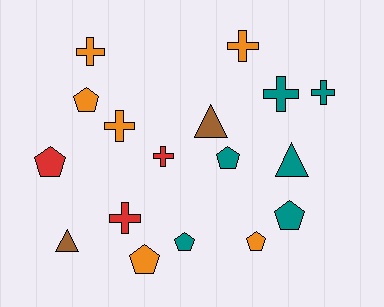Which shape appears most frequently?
Cross, with 7 objects.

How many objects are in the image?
There are 17 objects.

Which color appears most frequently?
Orange, with 6 objects.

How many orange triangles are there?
There are no orange triangles.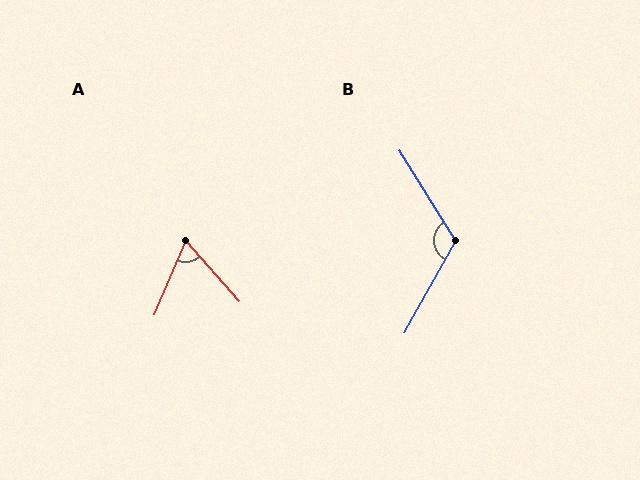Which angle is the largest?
B, at approximately 119 degrees.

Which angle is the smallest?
A, at approximately 64 degrees.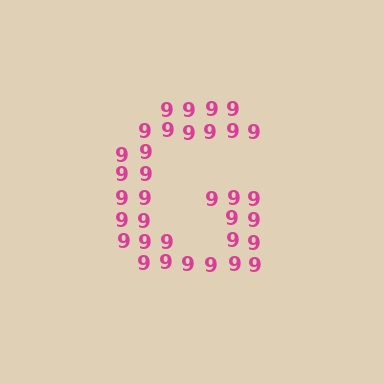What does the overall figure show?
The overall figure shows the letter G.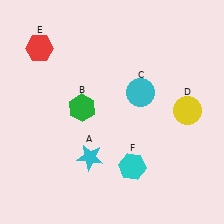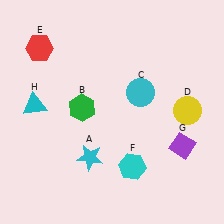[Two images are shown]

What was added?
A purple diamond (G), a cyan triangle (H) were added in Image 2.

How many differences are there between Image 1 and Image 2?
There are 2 differences between the two images.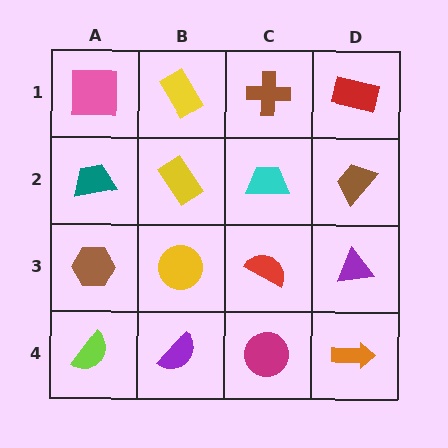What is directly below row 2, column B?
A yellow circle.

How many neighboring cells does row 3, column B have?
4.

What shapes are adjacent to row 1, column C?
A cyan trapezoid (row 2, column C), a yellow rectangle (row 1, column B), a red rectangle (row 1, column D).